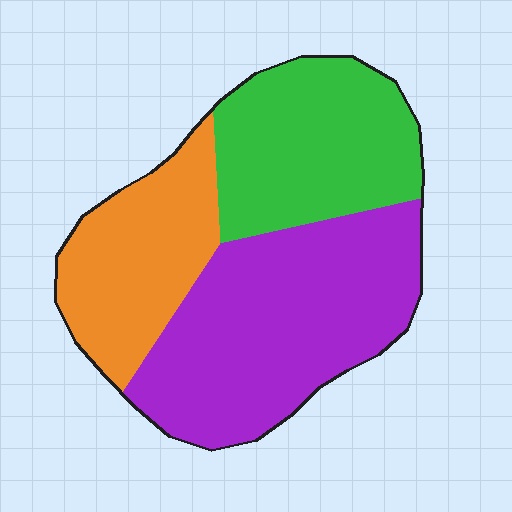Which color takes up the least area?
Orange, at roughly 25%.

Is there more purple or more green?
Purple.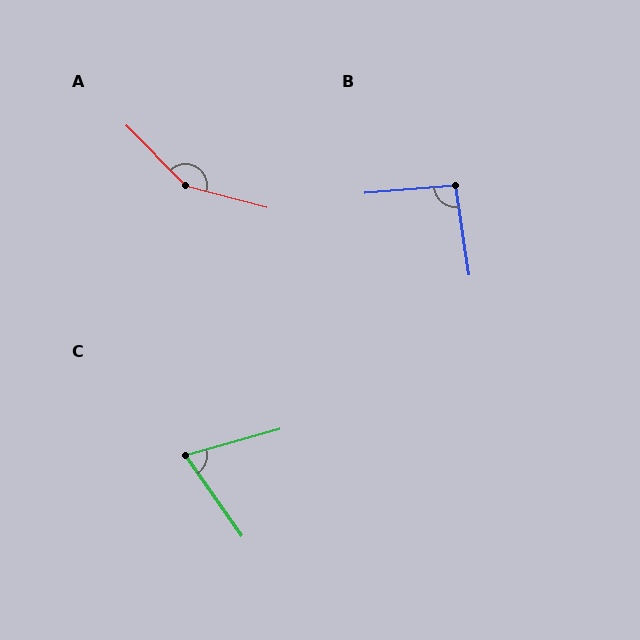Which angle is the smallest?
C, at approximately 71 degrees.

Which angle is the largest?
A, at approximately 150 degrees.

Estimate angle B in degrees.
Approximately 94 degrees.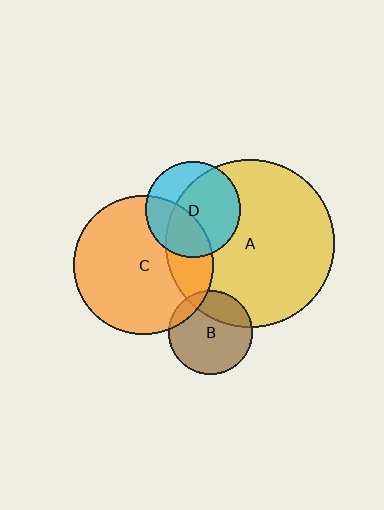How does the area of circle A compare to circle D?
Approximately 3.1 times.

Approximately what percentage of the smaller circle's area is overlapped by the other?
Approximately 65%.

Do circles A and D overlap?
Yes.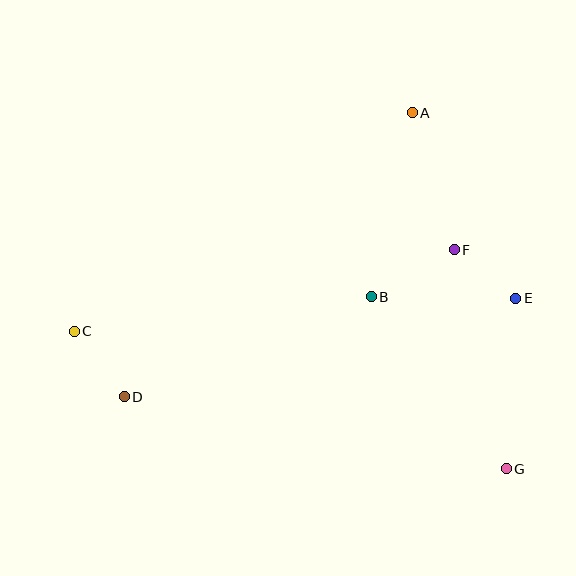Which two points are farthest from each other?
Points C and G are farthest from each other.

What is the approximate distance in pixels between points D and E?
The distance between D and E is approximately 404 pixels.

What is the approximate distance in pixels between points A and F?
The distance between A and F is approximately 143 pixels.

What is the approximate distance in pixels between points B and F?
The distance between B and F is approximately 96 pixels.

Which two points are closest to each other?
Points E and F are closest to each other.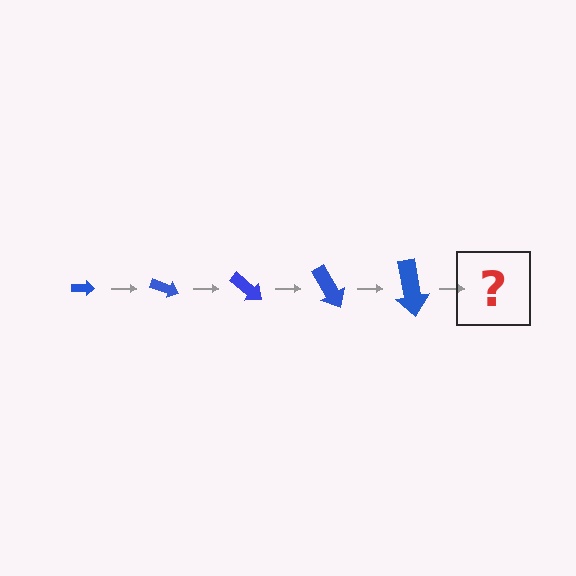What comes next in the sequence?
The next element should be an arrow, larger than the previous one and rotated 100 degrees from the start.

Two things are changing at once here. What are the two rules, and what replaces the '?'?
The two rules are that the arrow grows larger each step and it rotates 20 degrees each step. The '?' should be an arrow, larger than the previous one and rotated 100 degrees from the start.